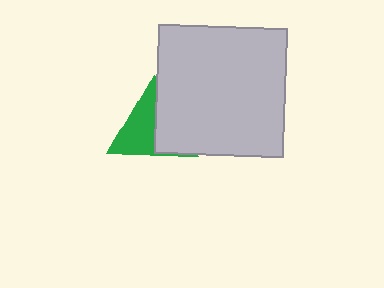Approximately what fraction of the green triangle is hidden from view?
Roughly 45% of the green triangle is hidden behind the light gray square.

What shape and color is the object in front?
The object in front is a light gray square.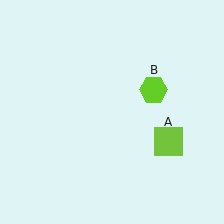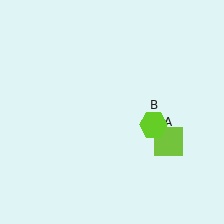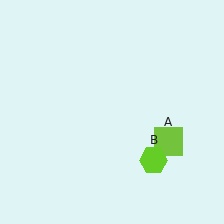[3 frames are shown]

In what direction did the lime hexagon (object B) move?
The lime hexagon (object B) moved down.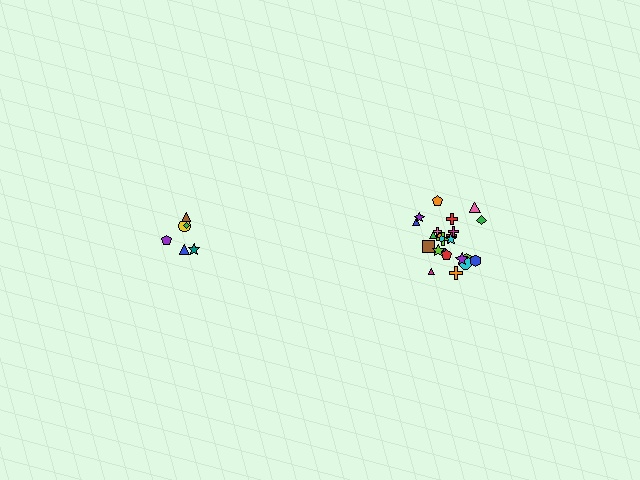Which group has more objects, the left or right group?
The right group.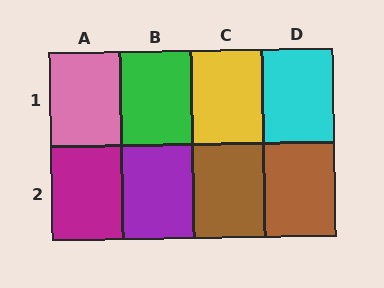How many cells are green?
1 cell is green.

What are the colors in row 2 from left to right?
Magenta, purple, brown, brown.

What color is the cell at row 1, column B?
Green.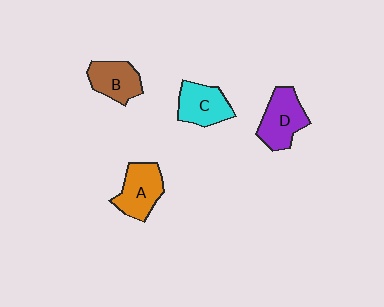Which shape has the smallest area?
Shape B (brown).